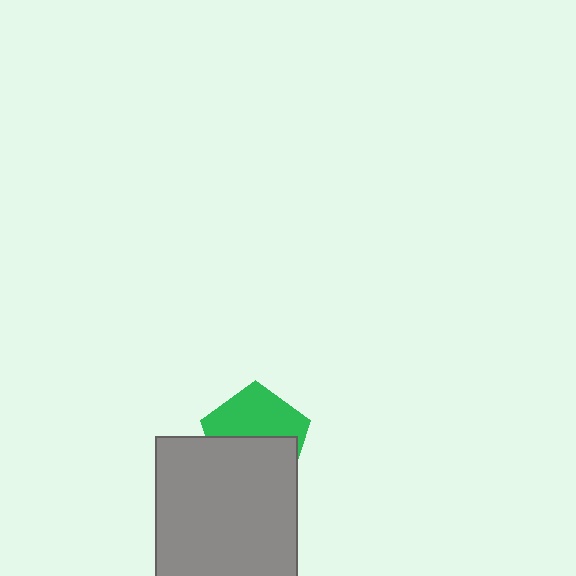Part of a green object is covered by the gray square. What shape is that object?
It is a pentagon.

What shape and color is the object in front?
The object in front is a gray square.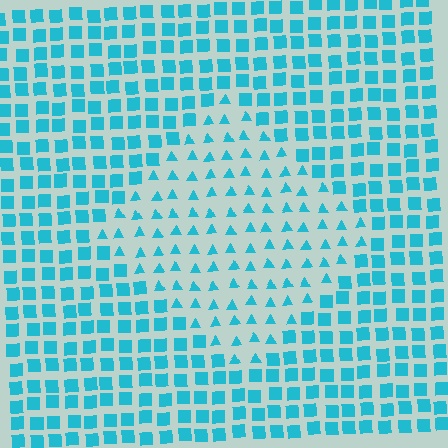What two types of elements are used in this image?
The image uses triangles inside the diamond region and squares outside it.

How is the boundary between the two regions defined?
The boundary is defined by a change in element shape: triangles inside vs. squares outside. All elements share the same color and spacing.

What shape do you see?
I see a diamond.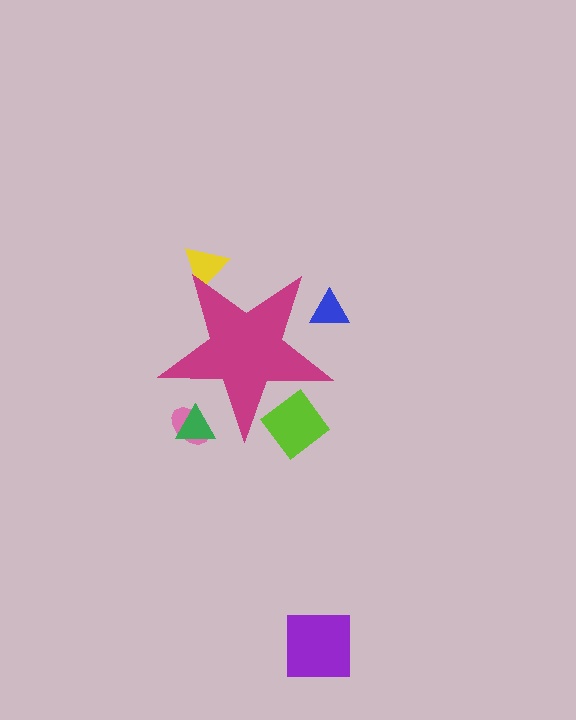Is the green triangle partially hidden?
Yes, the green triangle is partially hidden behind the magenta star.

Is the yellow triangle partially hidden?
Yes, the yellow triangle is partially hidden behind the magenta star.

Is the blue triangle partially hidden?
Yes, the blue triangle is partially hidden behind the magenta star.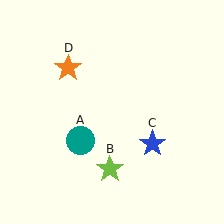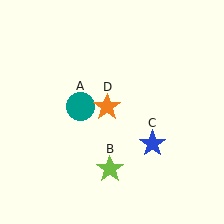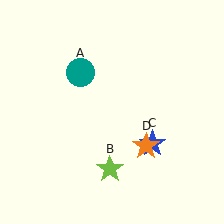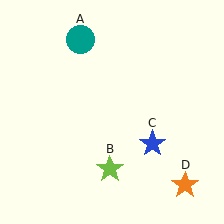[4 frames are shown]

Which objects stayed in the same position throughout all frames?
Lime star (object B) and blue star (object C) remained stationary.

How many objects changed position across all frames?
2 objects changed position: teal circle (object A), orange star (object D).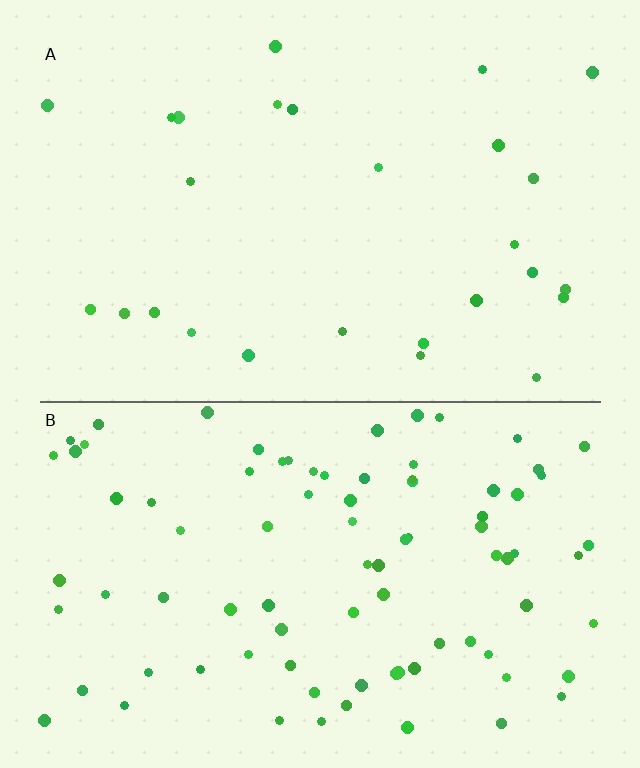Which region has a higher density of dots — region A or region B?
B (the bottom).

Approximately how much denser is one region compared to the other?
Approximately 3.3× — region B over region A.